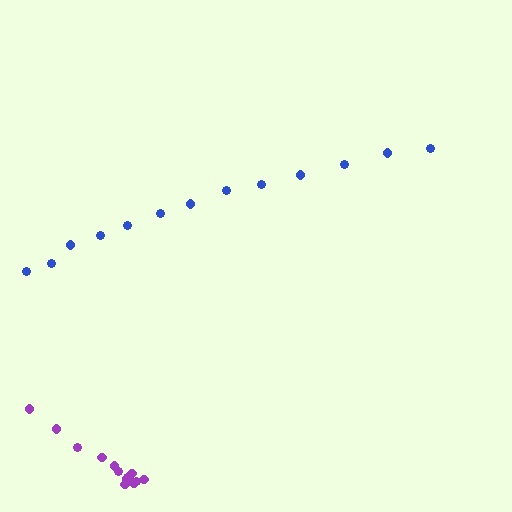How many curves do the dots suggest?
There are 2 distinct paths.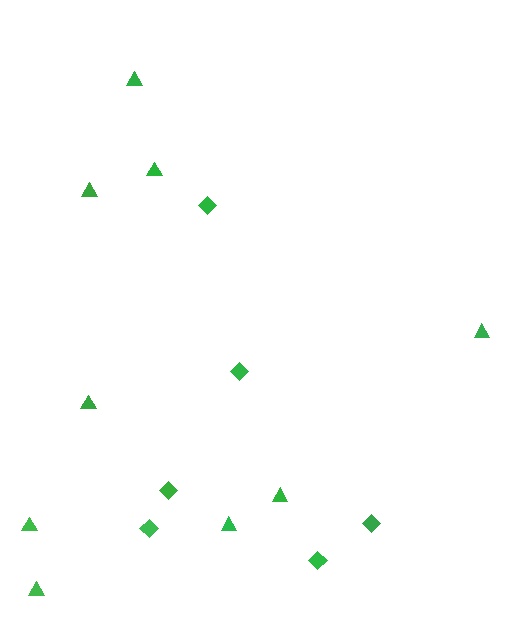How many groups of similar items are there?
There are 2 groups: one group of diamonds (6) and one group of triangles (9).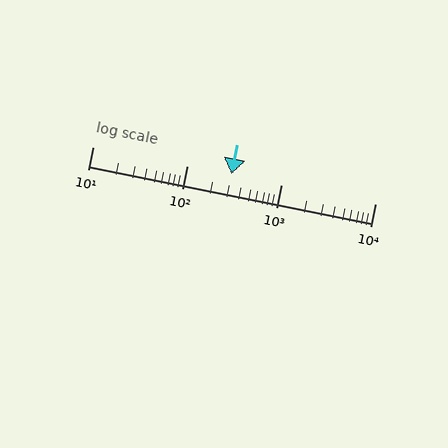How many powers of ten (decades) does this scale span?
The scale spans 3 decades, from 10 to 10000.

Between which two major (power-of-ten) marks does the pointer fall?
The pointer is between 100 and 1000.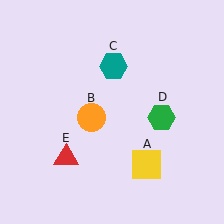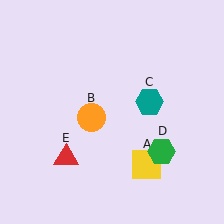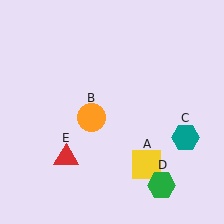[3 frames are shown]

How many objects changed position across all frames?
2 objects changed position: teal hexagon (object C), green hexagon (object D).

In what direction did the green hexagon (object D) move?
The green hexagon (object D) moved down.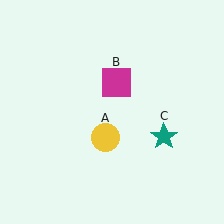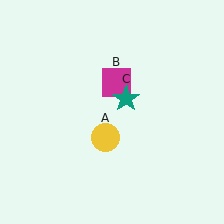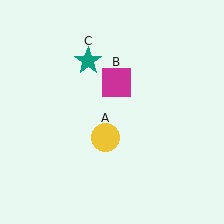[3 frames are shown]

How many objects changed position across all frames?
1 object changed position: teal star (object C).